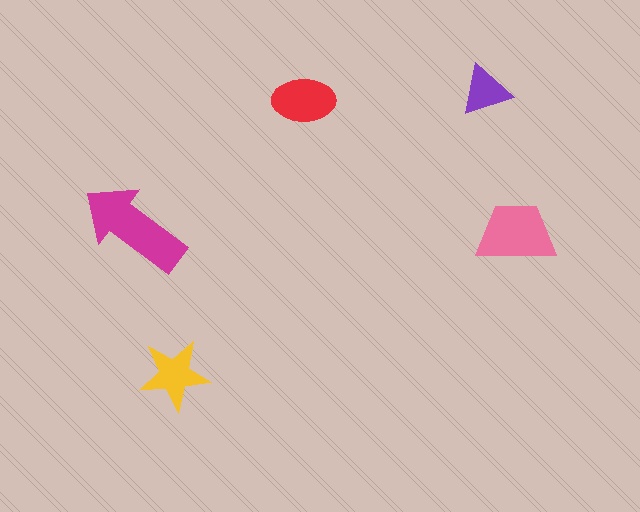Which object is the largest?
The magenta arrow.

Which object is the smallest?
The purple triangle.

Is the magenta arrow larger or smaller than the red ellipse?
Larger.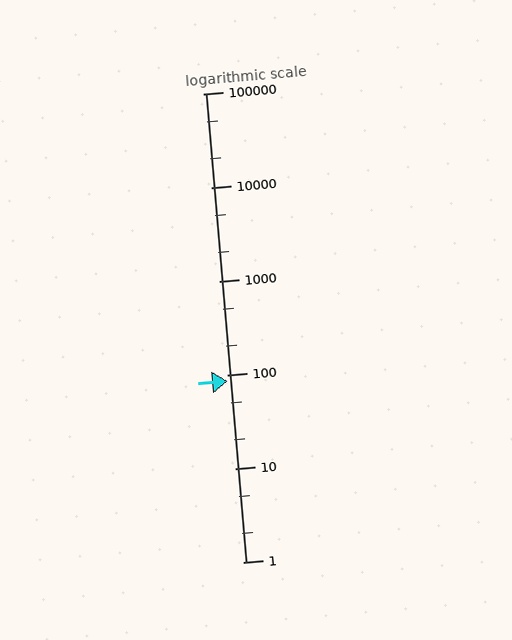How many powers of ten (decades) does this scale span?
The scale spans 5 decades, from 1 to 100000.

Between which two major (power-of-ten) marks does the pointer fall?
The pointer is between 10 and 100.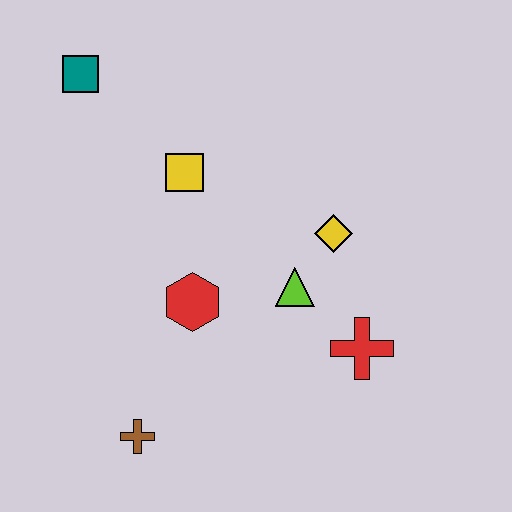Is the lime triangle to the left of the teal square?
No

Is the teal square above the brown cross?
Yes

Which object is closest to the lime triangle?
The yellow diamond is closest to the lime triangle.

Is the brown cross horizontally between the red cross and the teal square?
Yes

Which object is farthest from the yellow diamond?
The teal square is farthest from the yellow diamond.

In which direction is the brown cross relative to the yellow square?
The brown cross is below the yellow square.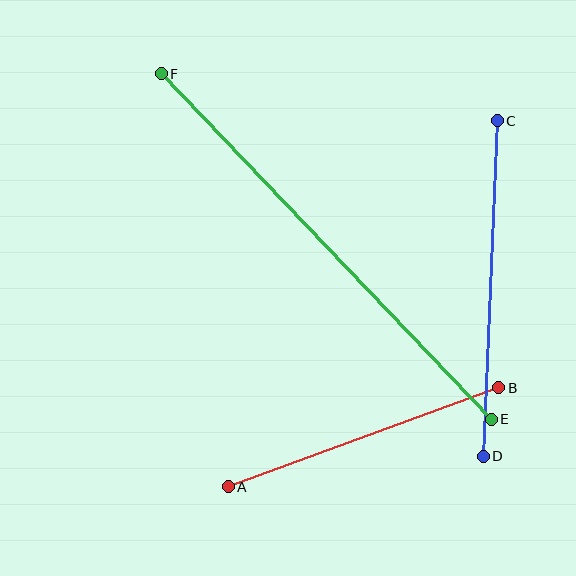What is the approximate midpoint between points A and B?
The midpoint is at approximately (363, 437) pixels.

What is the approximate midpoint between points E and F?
The midpoint is at approximately (326, 246) pixels.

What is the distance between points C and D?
The distance is approximately 336 pixels.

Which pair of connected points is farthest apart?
Points E and F are farthest apart.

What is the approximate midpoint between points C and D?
The midpoint is at approximately (490, 289) pixels.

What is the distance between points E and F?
The distance is approximately 478 pixels.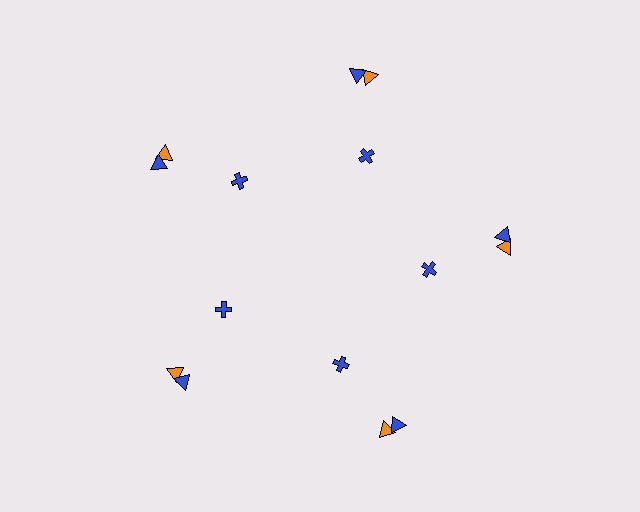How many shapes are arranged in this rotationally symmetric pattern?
There are 15 shapes, arranged in 5 groups of 3.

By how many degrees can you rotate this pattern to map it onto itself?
The pattern maps onto itself every 72 degrees of rotation.